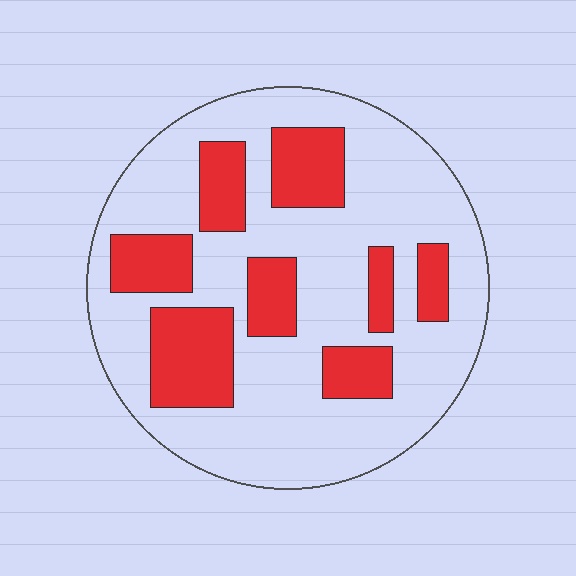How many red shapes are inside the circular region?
8.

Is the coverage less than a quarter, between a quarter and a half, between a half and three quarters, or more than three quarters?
Between a quarter and a half.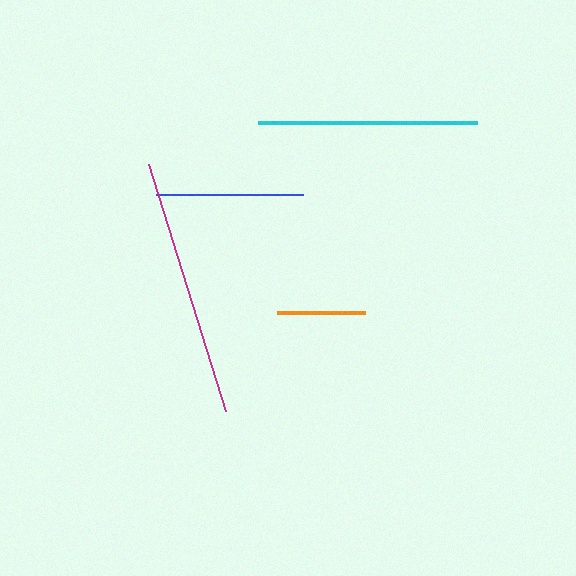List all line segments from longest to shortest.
From longest to shortest: magenta, cyan, blue, orange.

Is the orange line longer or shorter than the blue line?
The blue line is longer than the orange line.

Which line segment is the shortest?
The orange line is the shortest at approximately 88 pixels.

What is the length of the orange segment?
The orange segment is approximately 88 pixels long.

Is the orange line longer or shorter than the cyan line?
The cyan line is longer than the orange line.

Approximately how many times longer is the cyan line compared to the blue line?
The cyan line is approximately 1.5 times the length of the blue line.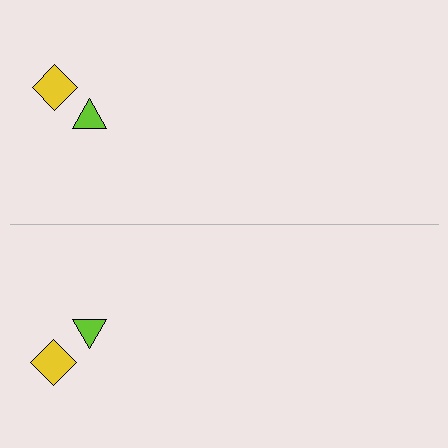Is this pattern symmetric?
Yes, this pattern has bilateral (reflection) symmetry.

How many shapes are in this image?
There are 4 shapes in this image.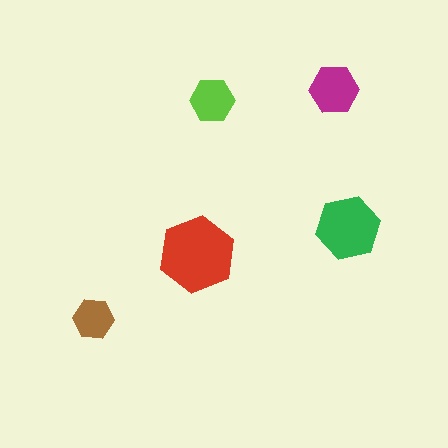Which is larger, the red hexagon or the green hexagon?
The red one.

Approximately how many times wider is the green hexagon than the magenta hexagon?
About 1.5 times wider.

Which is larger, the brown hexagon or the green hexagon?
The green one.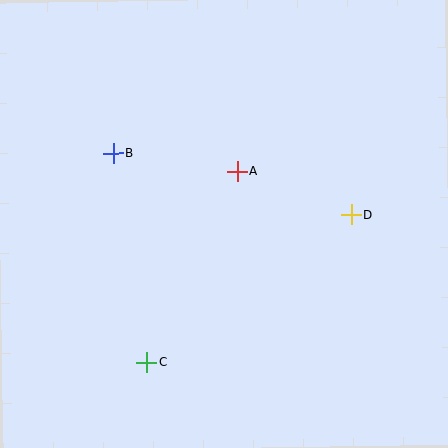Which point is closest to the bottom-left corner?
Point C is closest to the bottom-left corner.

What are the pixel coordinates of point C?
Point C is at (147, 362).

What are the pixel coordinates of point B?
Point B is at (113, 153).